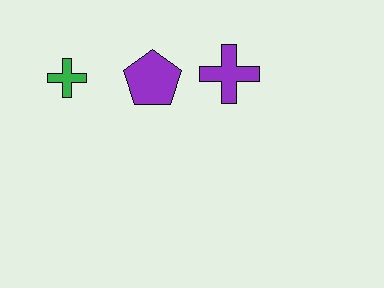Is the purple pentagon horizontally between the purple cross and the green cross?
Yes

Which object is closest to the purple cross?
The purple pentagon is closest to the purple cross.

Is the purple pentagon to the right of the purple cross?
No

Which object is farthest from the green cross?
The purple cross is farthest from the green cross.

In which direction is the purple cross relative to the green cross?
The purple cross is to the right of the green cross.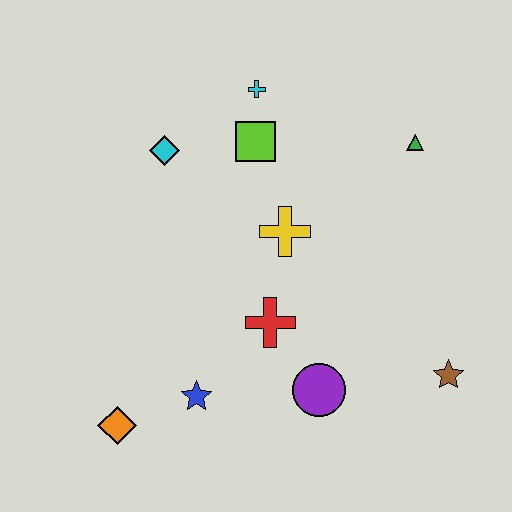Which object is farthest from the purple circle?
The cyan cross is farthest from the purple circle.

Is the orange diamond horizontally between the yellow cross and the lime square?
No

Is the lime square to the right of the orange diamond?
Yes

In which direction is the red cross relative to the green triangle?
The red cross is below the green triangle.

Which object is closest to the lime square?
The cyan cross is closest to the lime square.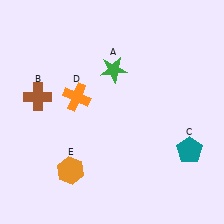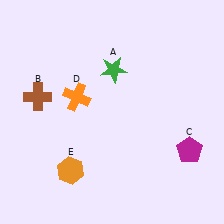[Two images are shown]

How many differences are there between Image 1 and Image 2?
There is 1 difference between the two images.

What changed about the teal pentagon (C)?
In Image 1, C is teal. In Image 2, it changed to magenta.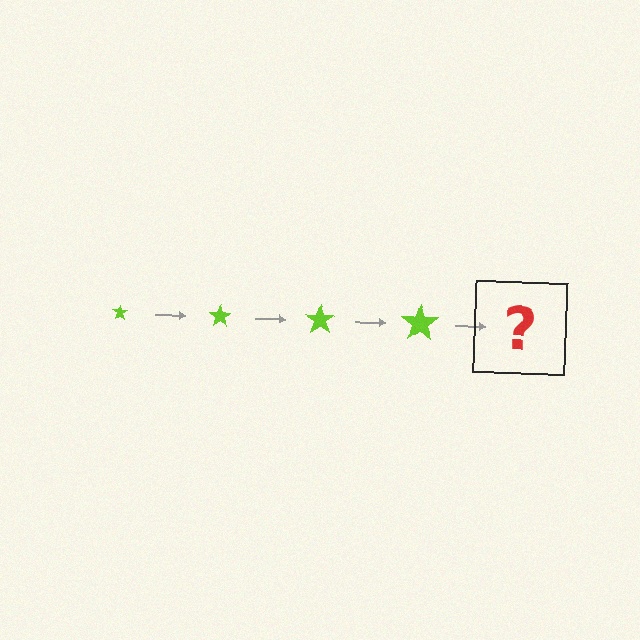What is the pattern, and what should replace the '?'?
The pattern is that the star gets progressively larger each step. The '?' should be a lime star, larger than the previous one.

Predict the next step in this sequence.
The next step is a lime star, larger than the previous one.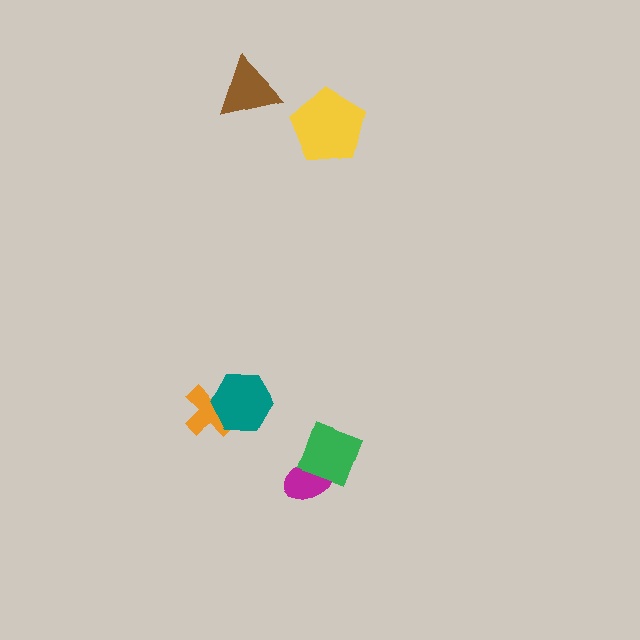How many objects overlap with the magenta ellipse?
1 object overlaps with the magenta ellipse.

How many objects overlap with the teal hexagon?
1 object overlaps with the teal hexagon.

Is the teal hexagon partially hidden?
No, no other shape covers it.